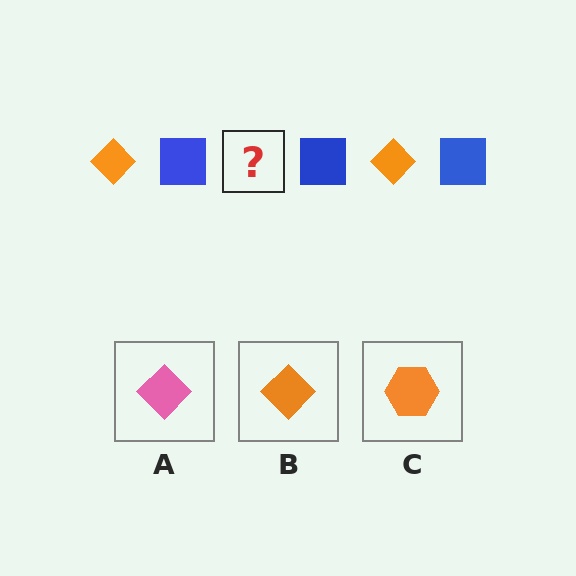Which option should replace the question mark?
Option B.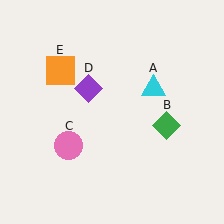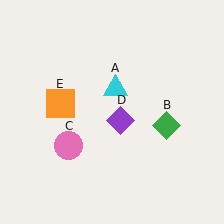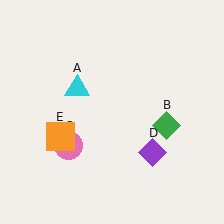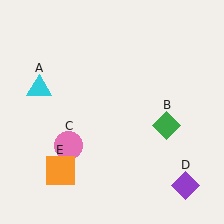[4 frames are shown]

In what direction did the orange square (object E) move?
The orange square (object E) moved down.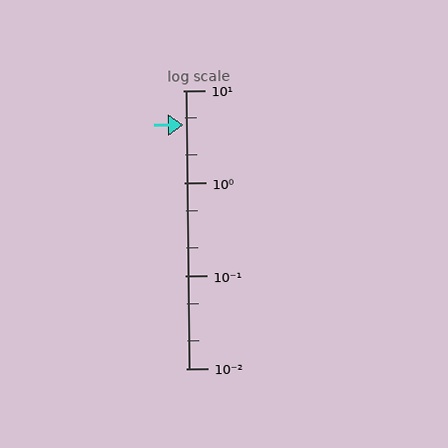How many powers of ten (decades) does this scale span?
The scale spans 3 decades, from 0.01 to 10.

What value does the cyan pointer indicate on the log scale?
The pointer indicates approximately 4.2.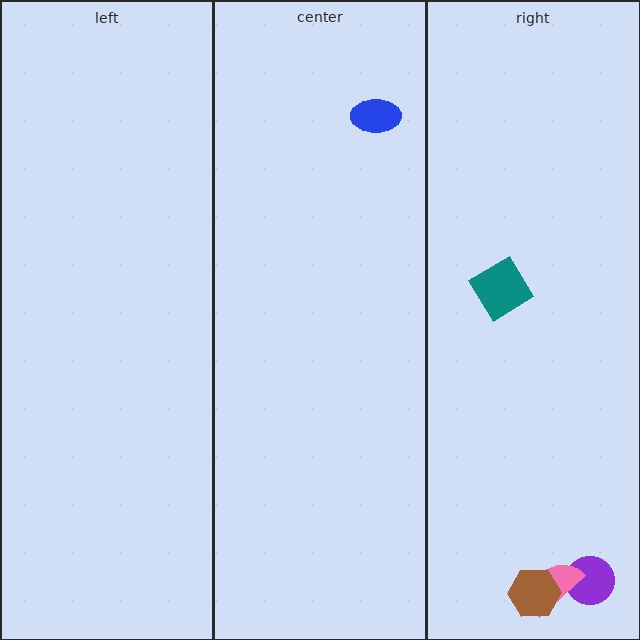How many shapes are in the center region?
1.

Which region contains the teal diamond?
The right region.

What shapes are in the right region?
The purple circle, the pink semicircle, the brown hexagon, the teal diamond.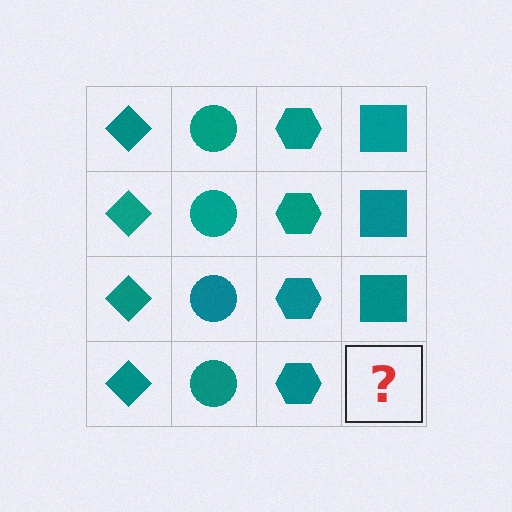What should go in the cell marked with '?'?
The missing cell should contain a teal square.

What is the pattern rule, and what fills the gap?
The rule is that each column has a consistent shape. The gap should be filled with a teal square.